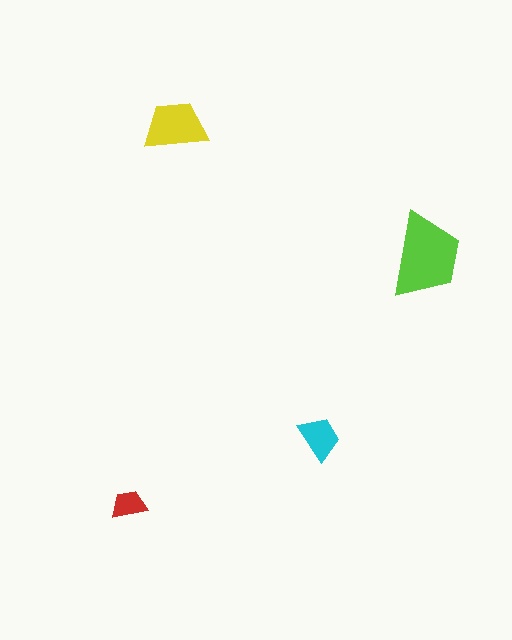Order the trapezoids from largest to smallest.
the lime one, the yellow one, the cyan one, the red one.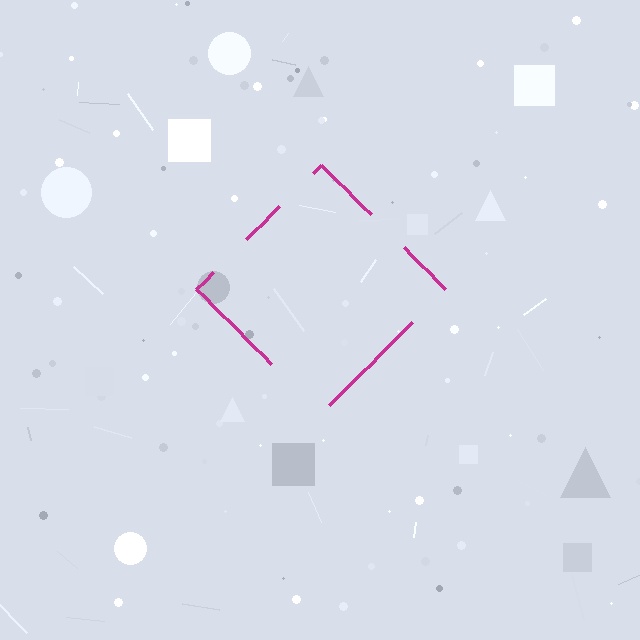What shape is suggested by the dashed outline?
The dashed outline suggests a diamond.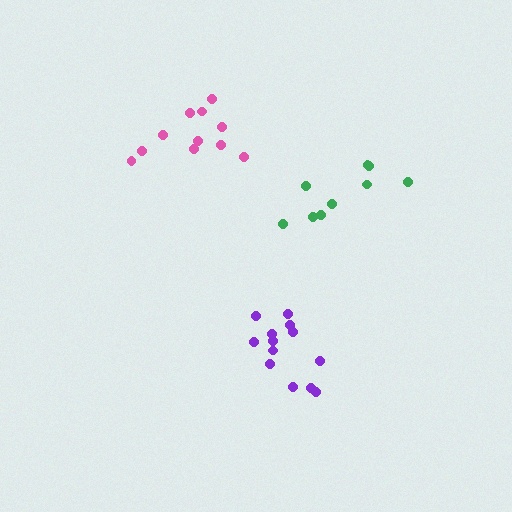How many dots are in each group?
Group 1: 9 dots, Group 2: 13 dots, Group 3: 11 dots (33 total).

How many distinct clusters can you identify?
There are 3 distinct clusters.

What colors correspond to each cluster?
The clusters are colored: green, purple, pink.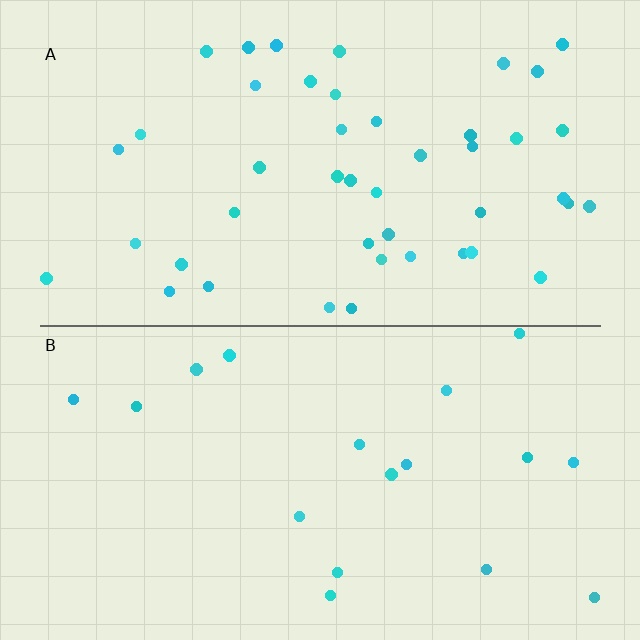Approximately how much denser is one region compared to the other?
Approximately 2.5× — region A over region B.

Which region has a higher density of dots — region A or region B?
A (the top).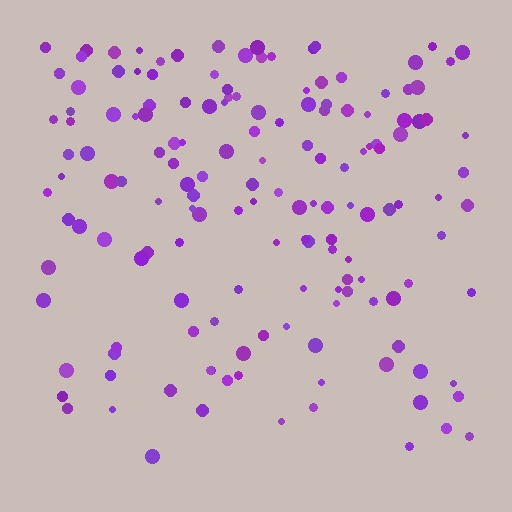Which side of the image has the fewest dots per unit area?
The bottom.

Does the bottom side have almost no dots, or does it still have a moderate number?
Still a moderate number, just noticeably fewer than the top.